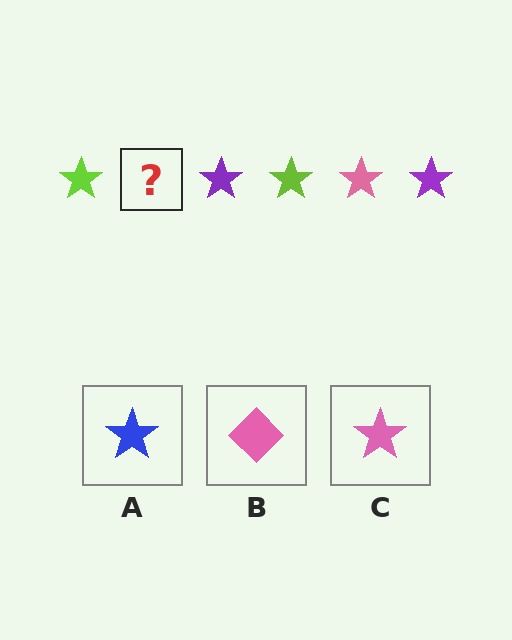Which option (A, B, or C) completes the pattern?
C.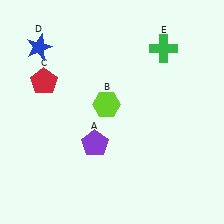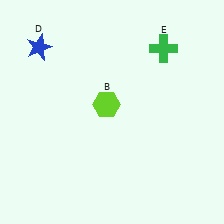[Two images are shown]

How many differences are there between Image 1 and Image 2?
There are 2 differences between the two images.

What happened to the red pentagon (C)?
The red pentagon (C) was removed in Image 2. It was in the top-left area of Image 1.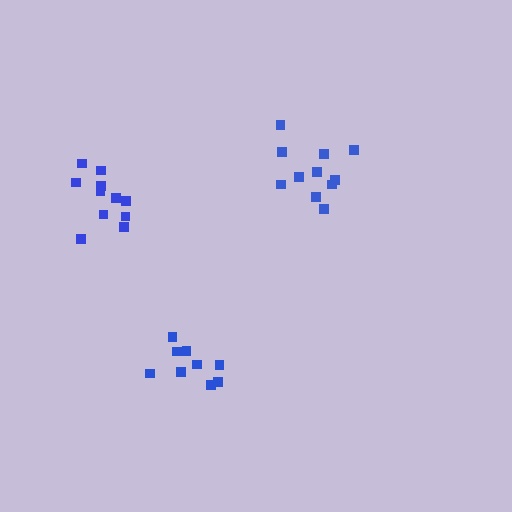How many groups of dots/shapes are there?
There are 3 groups.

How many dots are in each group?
Group 1: 9 dots, Group 2: 11 dots, Group 3: 11 dots (31 total).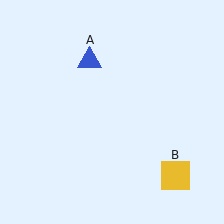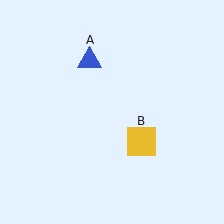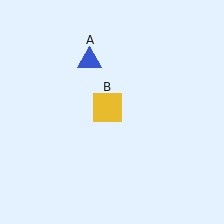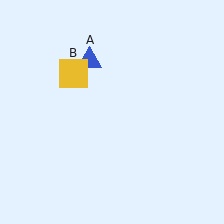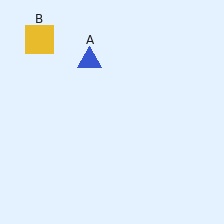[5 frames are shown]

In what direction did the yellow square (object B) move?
The yellow square (object B) moved up and to the left.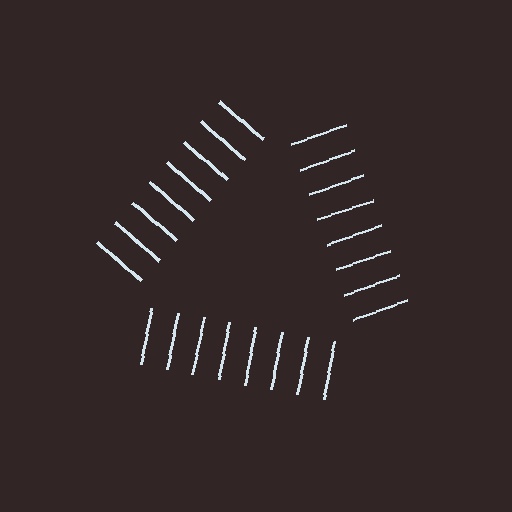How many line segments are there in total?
24 — 8 along each of the 3 edges.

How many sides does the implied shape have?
3 sides — the line-ends trace a triangle.